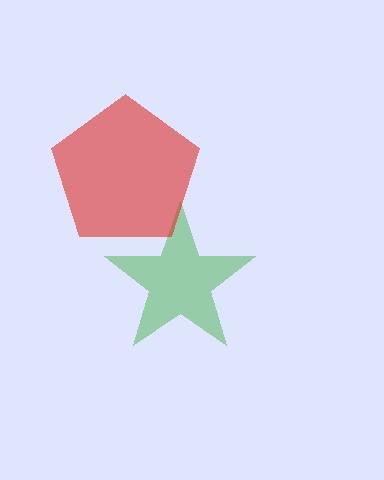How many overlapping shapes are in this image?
There are 2 overlapping shapes in the image.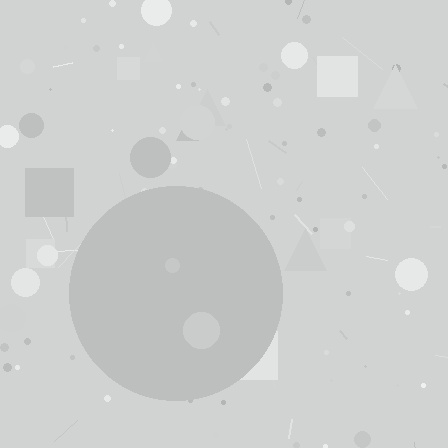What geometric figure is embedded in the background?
A circle is embedded in the background.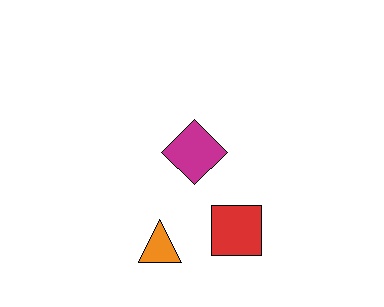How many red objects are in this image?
There is 1 red object.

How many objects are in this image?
There are 3 objects.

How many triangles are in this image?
There is 1 triangle.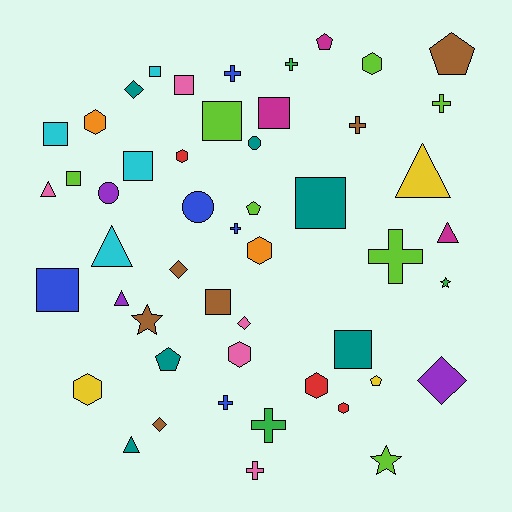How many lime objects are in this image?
There are 7 lime objects.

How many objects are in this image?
There are 50 objects.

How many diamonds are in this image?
There are 5 diamonds.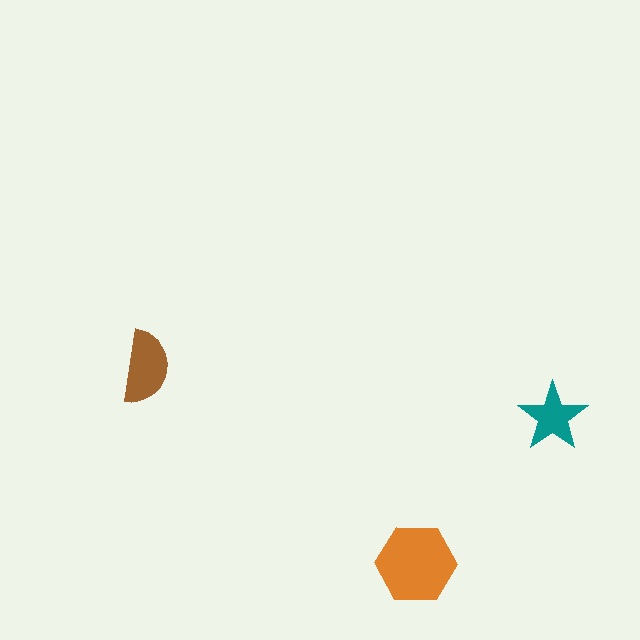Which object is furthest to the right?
The teal star is rightmost.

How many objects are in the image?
There are 3 objects in the image.